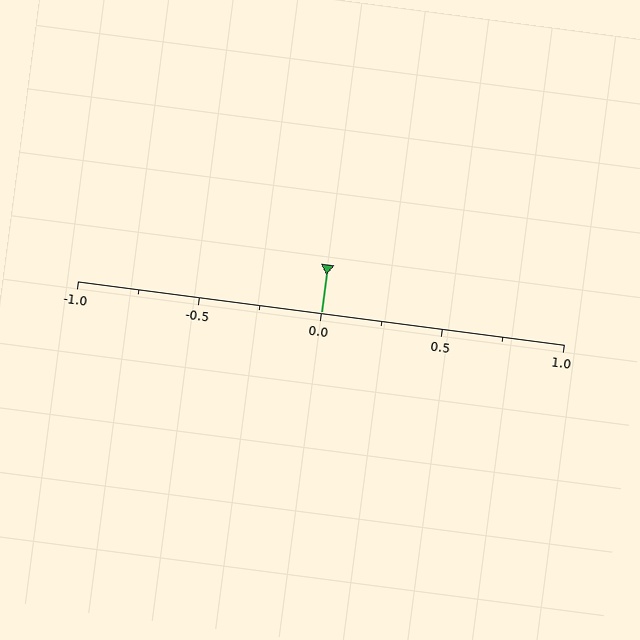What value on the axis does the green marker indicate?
The marker indicates approximately 0.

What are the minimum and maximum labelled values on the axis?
The axis runs from -1.0 to 1.0.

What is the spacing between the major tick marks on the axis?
The major ticks are spaced 0.5 apart.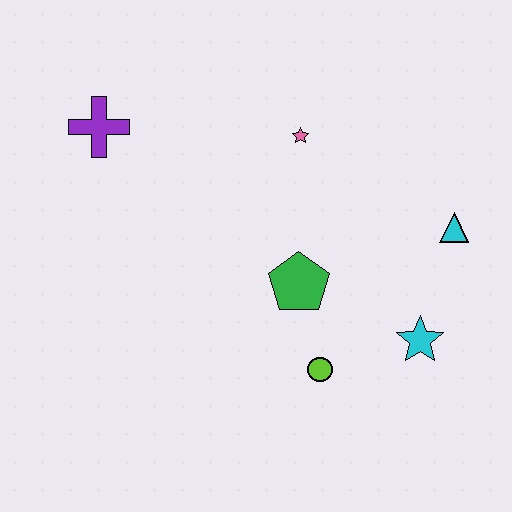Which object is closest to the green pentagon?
The lime circle is closest to the green pentagon.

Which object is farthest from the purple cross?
The cyan star is farthest from the purple cross.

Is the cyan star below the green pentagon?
Yes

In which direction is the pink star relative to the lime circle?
The pink star is above the lime circle.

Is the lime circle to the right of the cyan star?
No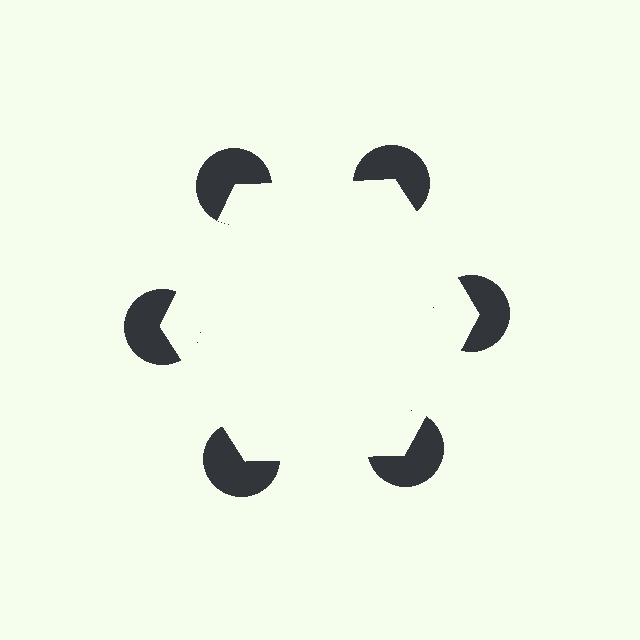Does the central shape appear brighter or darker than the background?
It typically appears slightly brighter than the background, even though no actual brightness change is drawn.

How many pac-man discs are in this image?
There are 6 — one at each vertex of the illusory hexagon.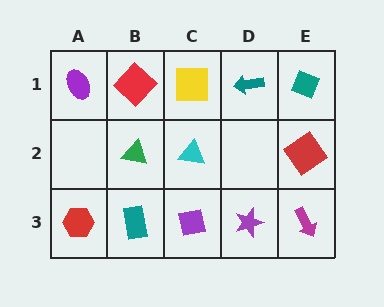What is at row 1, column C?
A yellow square.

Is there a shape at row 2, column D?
No, that cell is empty.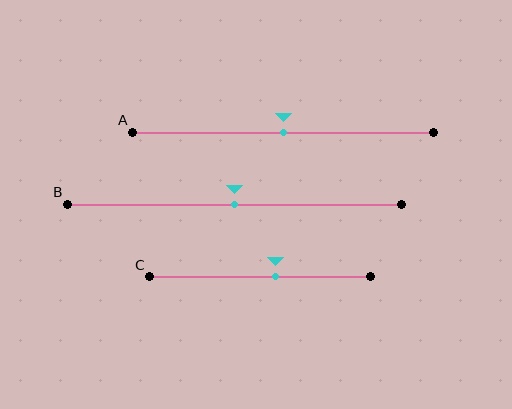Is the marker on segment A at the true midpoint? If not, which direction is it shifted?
Yes, the marker on segment A is at the true midpoint.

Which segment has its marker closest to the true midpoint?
Segment A has its marker closest to the true midpoint.